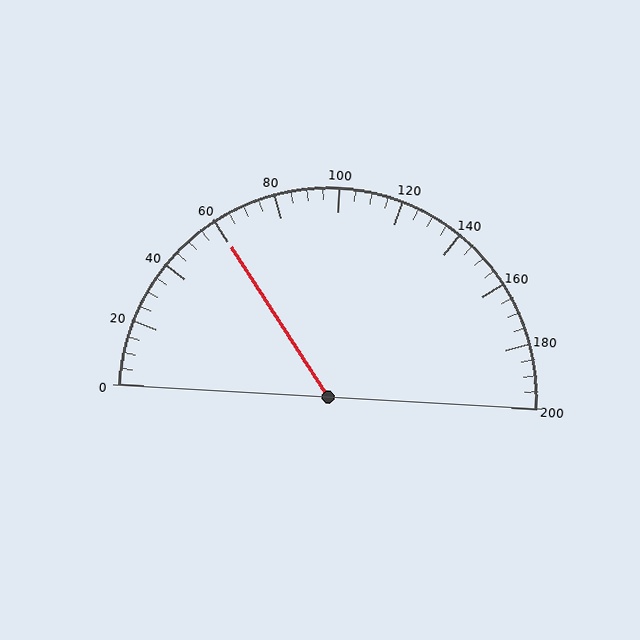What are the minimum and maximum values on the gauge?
The gauge ranges from 0 to 200.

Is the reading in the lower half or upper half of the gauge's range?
The reading is in the lower half of the range (0 to 200).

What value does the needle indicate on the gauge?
The needle indicates approximately 60.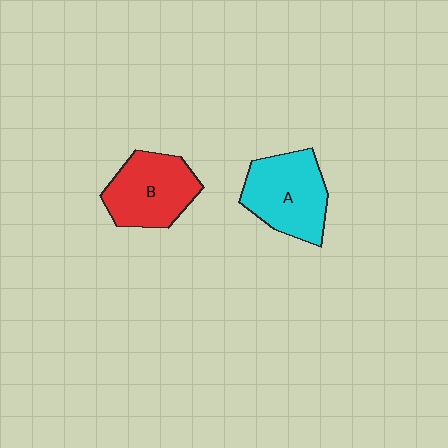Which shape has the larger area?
Shape A (cyan).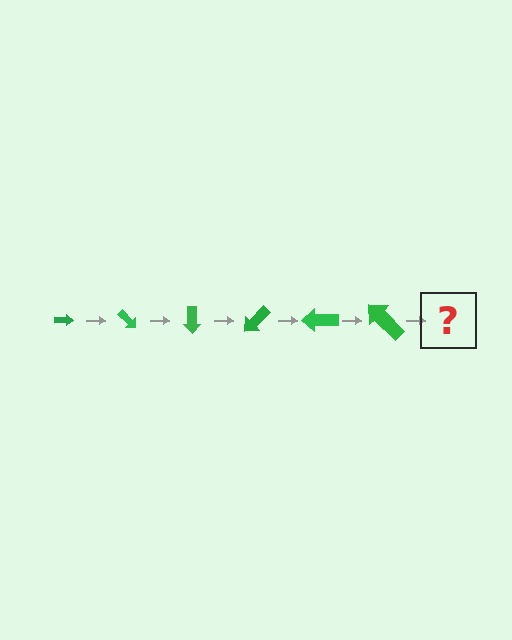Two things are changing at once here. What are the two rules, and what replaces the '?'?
The two rules are that the arrow grows larger each step and it rotates 45 degrees each step. The '?' should be an arrow, larger than the previous one and rotated 270 degrees from the start.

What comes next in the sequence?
The next element should be an arrow, larger than the previous one and rotated 270 degrees from the start.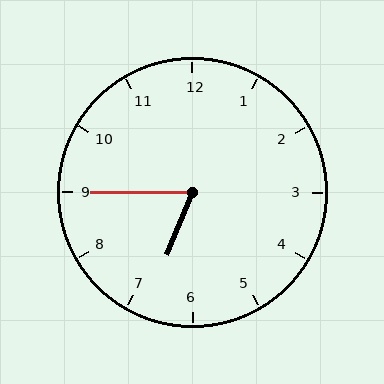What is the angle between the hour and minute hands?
Approximately 68 degrees.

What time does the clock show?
6:45.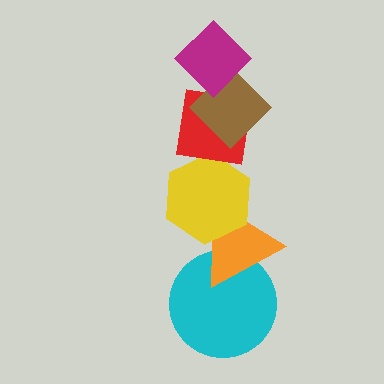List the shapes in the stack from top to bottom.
From top to bottom: the magenta diamond, the brown diamond, the red square, the yellow hexagon, the orange triangle, the cyan circle.